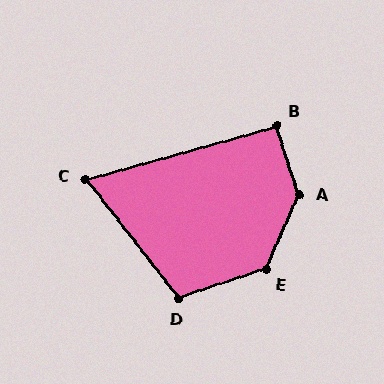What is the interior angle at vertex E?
Approximately 132 degrees (obtuse).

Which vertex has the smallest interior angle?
C, at approximately 68 degrees.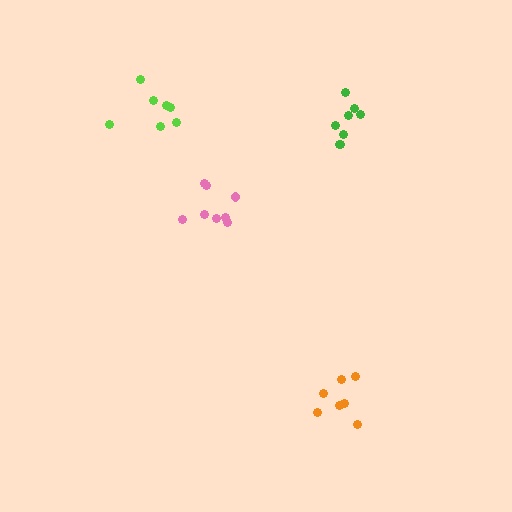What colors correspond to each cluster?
The clusters are colored: lime, green, pink, orange.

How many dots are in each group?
Group 1: 7 dots, Group 2: 8 dots, Group 3: 8 dots, Group 4: 7 dots (30 total).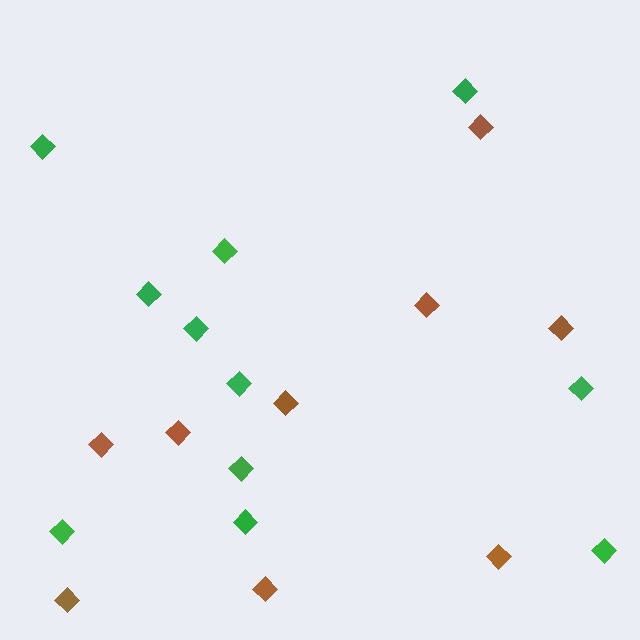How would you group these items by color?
There are 2 groups: one group of green diamonds (11) and one group of brown diamonds (9).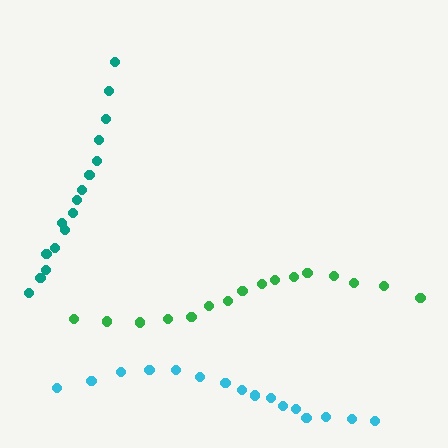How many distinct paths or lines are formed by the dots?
There are 3 distinct paths.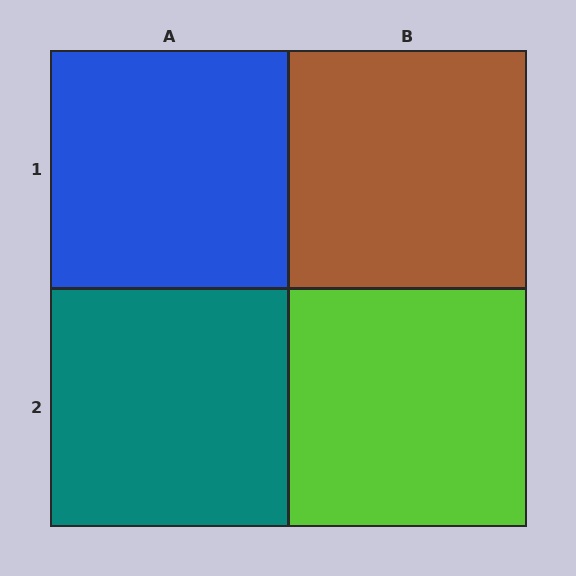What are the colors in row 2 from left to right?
Teal, lime.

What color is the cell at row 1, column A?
Blue.